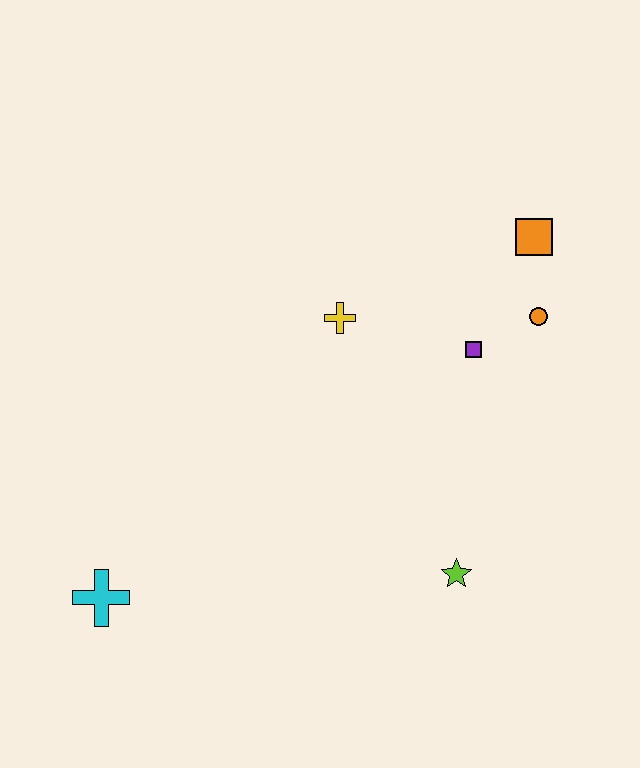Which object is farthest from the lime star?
The cyan cross is farthest from the lime star.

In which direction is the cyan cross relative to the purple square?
The cyan cross is to the left of the purple square.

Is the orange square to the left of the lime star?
No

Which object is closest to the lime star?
The purple square is closest to the lime star.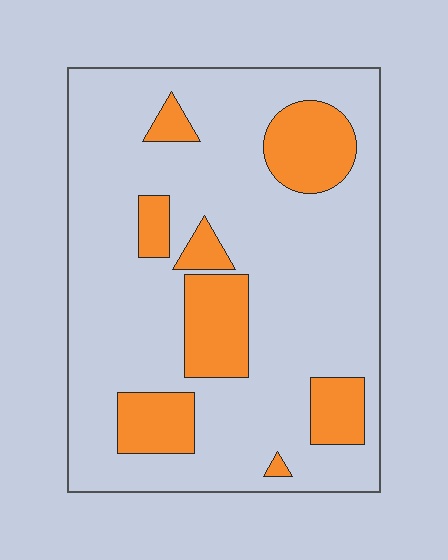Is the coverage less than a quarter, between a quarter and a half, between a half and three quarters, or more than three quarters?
Less than a quarter.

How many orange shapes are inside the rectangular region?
8.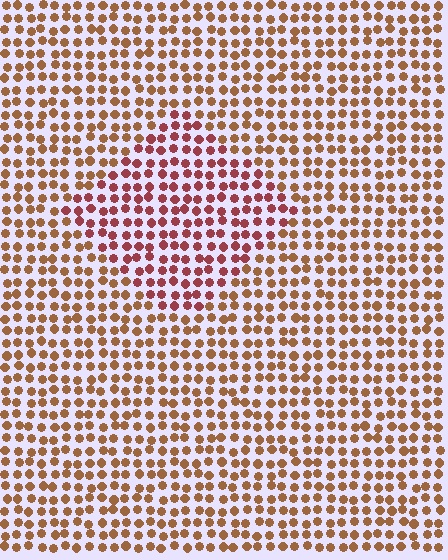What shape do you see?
I see a diamond.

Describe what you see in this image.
The image is filled with small brown elements in a uniform arrangement. A diamond-shaped region is visible where the elements are tinted to a slightly different hue, forming a subtle color boundary.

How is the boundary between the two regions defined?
The boundary is defined purely by a slight shift in hue (about 34 degrees). Spacing, size, and orientation are identical on both sides.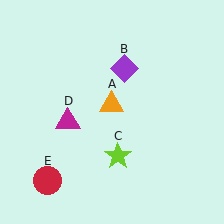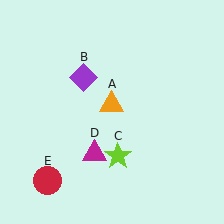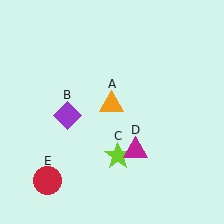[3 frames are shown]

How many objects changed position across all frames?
2 objects changed position: purple diamond (object B), magenta triangle (object D).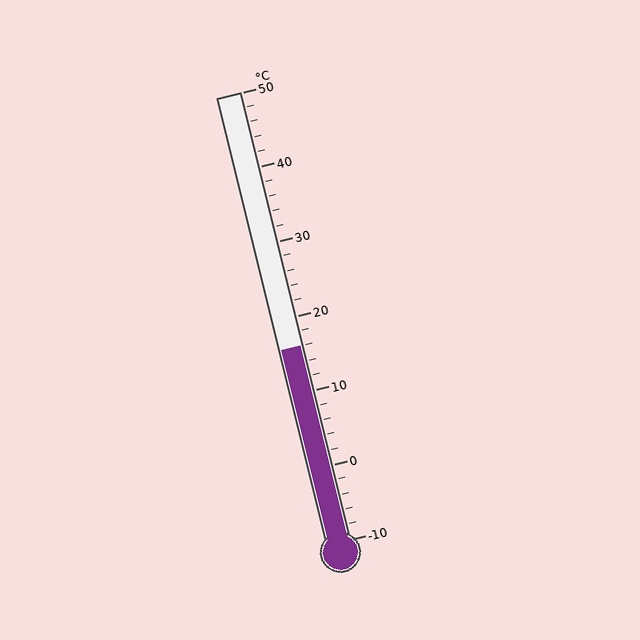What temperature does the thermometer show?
The thermometer shows approximately 16°C.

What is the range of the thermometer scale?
The thermometer scale ranges from -10°C to 50°C.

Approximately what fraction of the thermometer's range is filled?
The thermometer is filled to approximately 45% of its range.